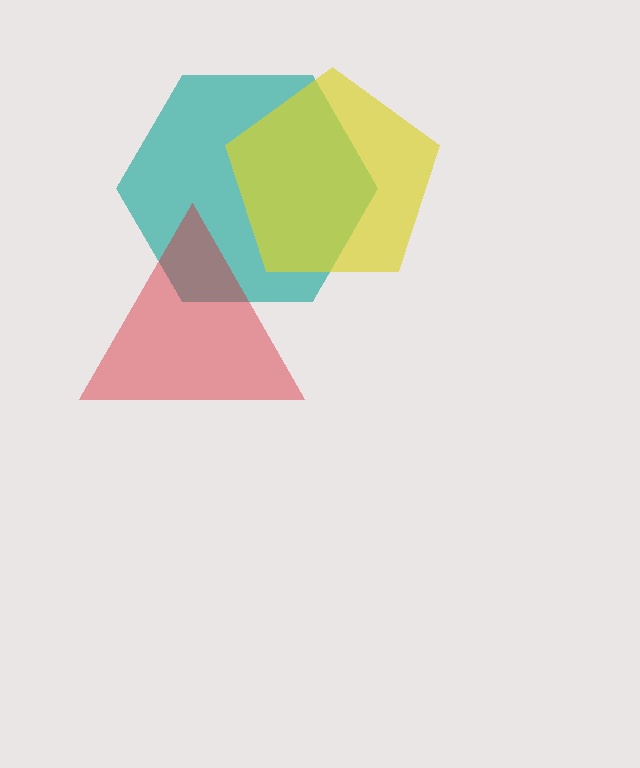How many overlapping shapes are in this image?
There are 3 overlapping shapes in the image.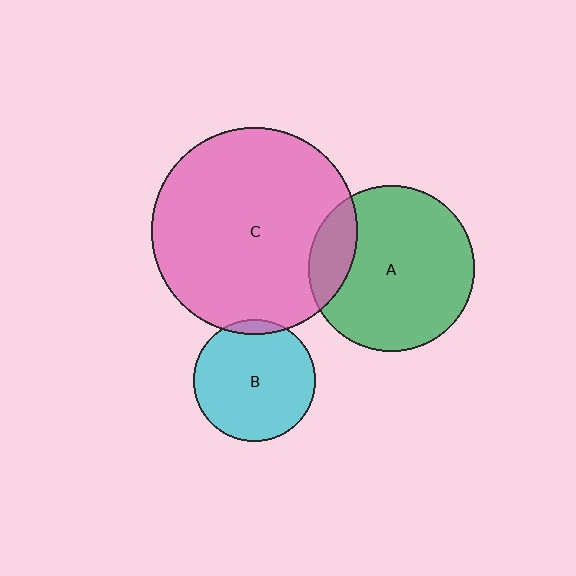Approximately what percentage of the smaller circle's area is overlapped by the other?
Approximately 15%.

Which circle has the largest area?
Circle C (pink).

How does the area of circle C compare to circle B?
Approximately 2.9 times.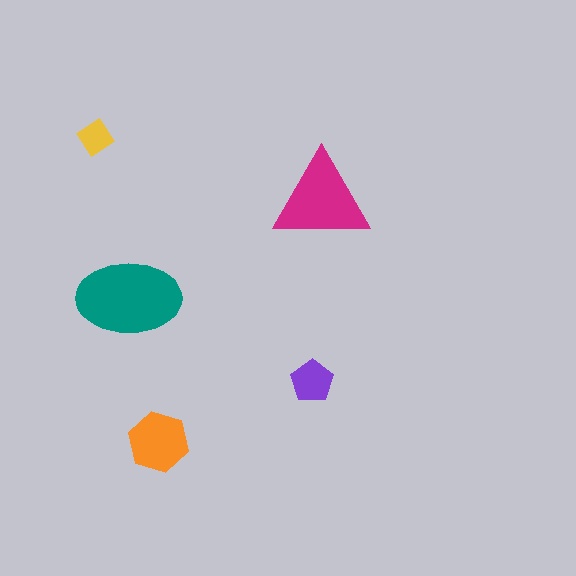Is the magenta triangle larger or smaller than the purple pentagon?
Larger.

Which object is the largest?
The teal ellipse.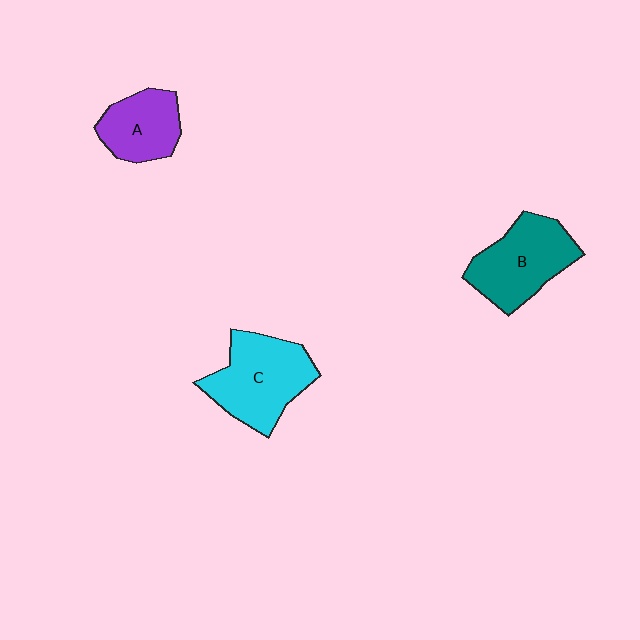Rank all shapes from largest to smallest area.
From largest to smallest: C (cyan), B (teal), A (purple).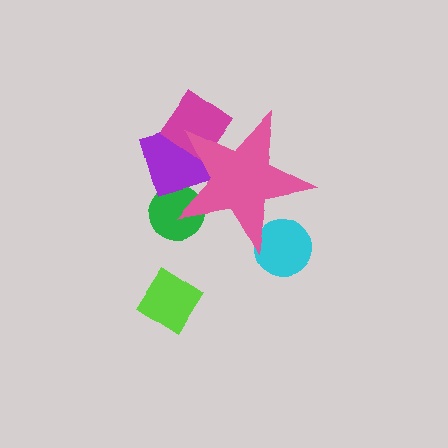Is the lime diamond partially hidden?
No, the lime diamond is fully visible.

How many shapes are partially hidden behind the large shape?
4 shapes are partially hidden.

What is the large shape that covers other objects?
A pink star.